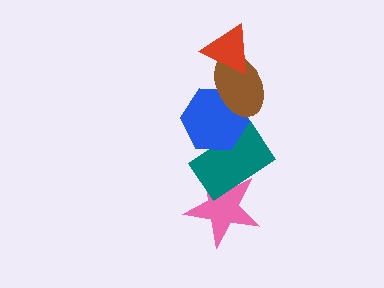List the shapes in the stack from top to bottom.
From top to bottom: the red triangle, the brown ellipse, the blue hexagon, the teal rectangle, the pink star.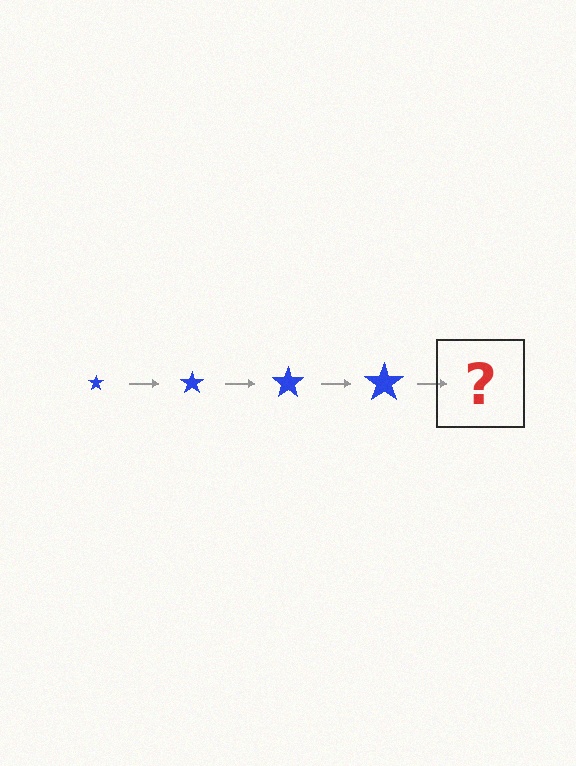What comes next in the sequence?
The next element should be a blue star, larger than the previous one.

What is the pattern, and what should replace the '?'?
The pattern is that the star gets progressively larger each step. The '?' should be a blue star, larger than the previous one.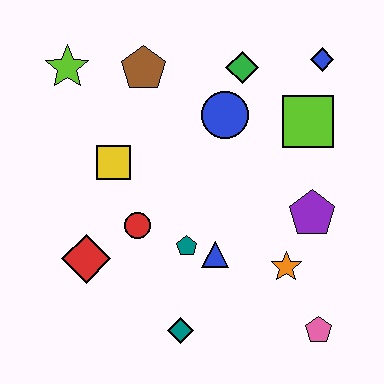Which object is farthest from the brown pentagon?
The pink pentagon is farthest from the brown pentagon.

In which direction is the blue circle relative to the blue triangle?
The blue circle is above the blue triangle.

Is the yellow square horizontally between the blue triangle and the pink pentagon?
No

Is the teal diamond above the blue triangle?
No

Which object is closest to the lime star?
The brown pentagon is closest to the lime star.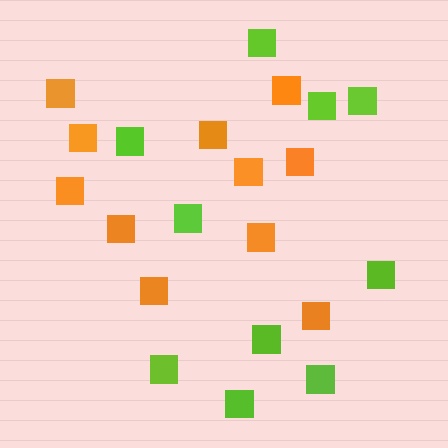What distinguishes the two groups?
There are 2 groups: one group of lime squares (10) and one group of orange squares (11).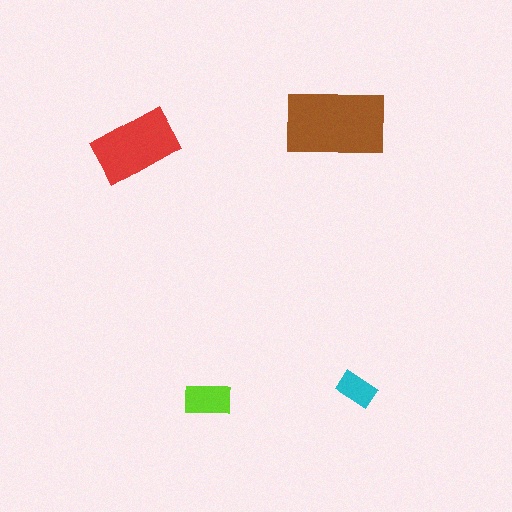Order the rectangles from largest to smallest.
the brown one, the red one, the lime one, the cyan one.